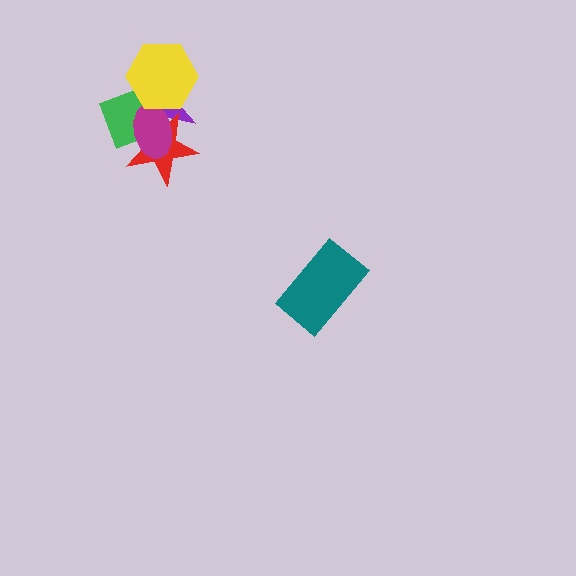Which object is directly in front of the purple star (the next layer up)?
The green diamond is directly in front of the purple star.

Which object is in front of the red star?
The magenta ellipse is in front of the red star.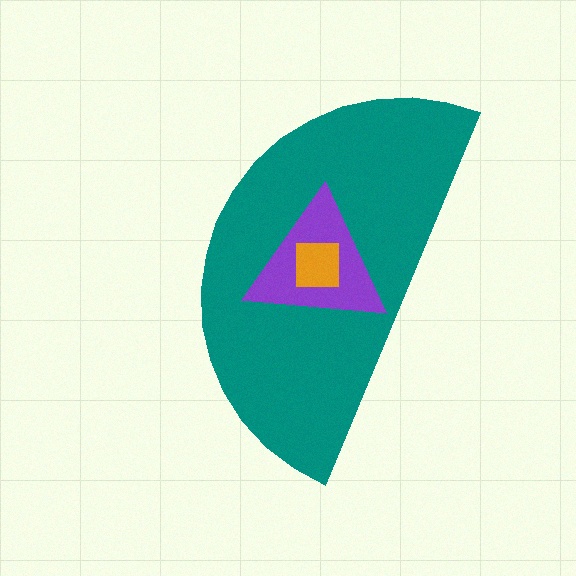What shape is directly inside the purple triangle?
The orange square.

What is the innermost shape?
The orange square.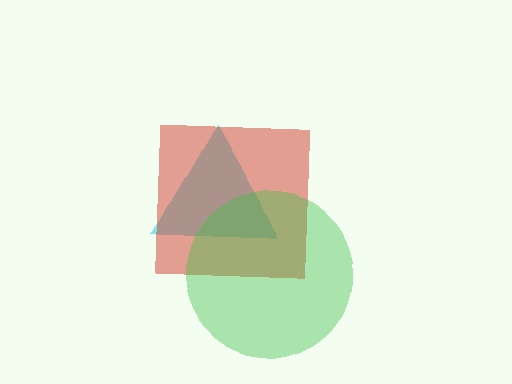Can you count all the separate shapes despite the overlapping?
Yes, there are 3 separate shapes.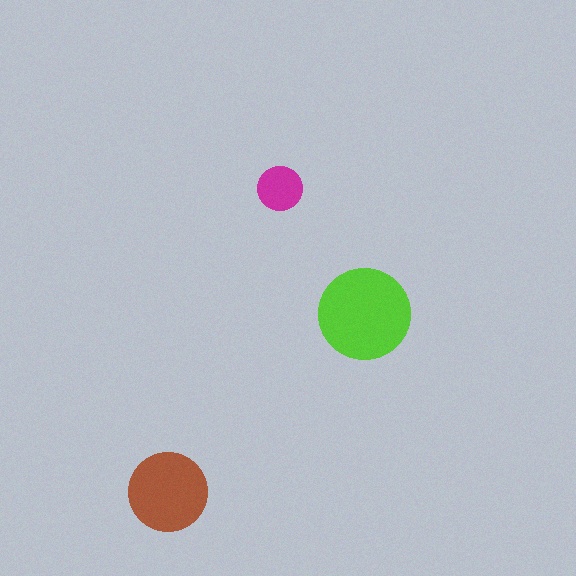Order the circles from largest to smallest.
the lime one, the brown one, the magenta one.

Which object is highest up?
The magenta circle is topmost.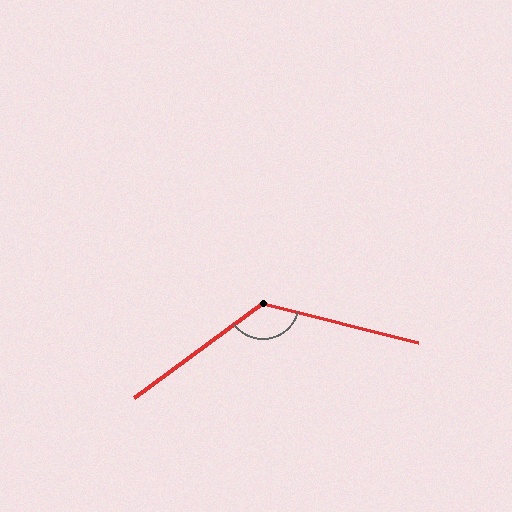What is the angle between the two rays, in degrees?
Approximately 129 degrees.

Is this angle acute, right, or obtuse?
It is obtuse.